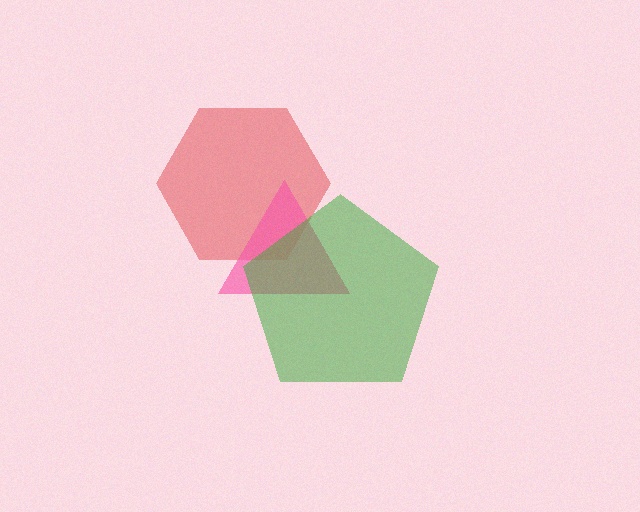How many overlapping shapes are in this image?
There are 3 overlapping shapes in the image.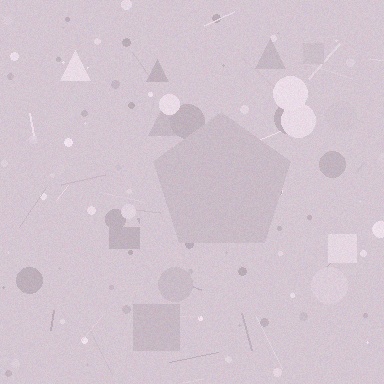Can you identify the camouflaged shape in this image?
The camouflaged shape is a pentagon.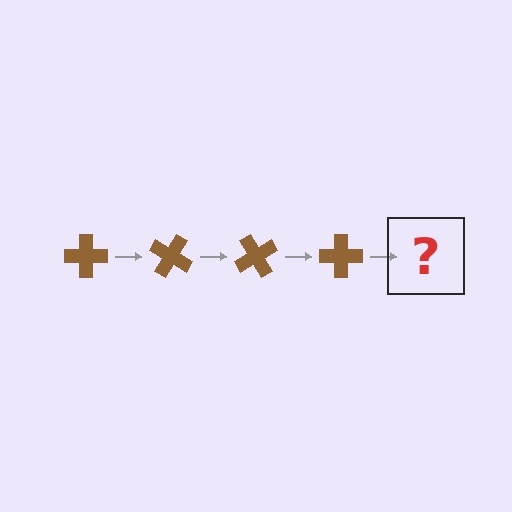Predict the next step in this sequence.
The next step is a brown cross rotated 120 degrees.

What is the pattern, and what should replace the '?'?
The pattern is that the cross rotates 30 degrees each step. The '?' should be a brown cross rotated 120 degrees.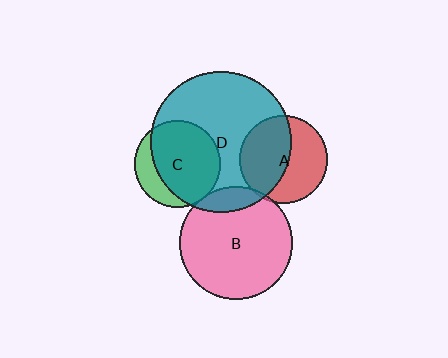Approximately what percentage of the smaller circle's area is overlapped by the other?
Approximately 50%.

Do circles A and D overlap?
Yes.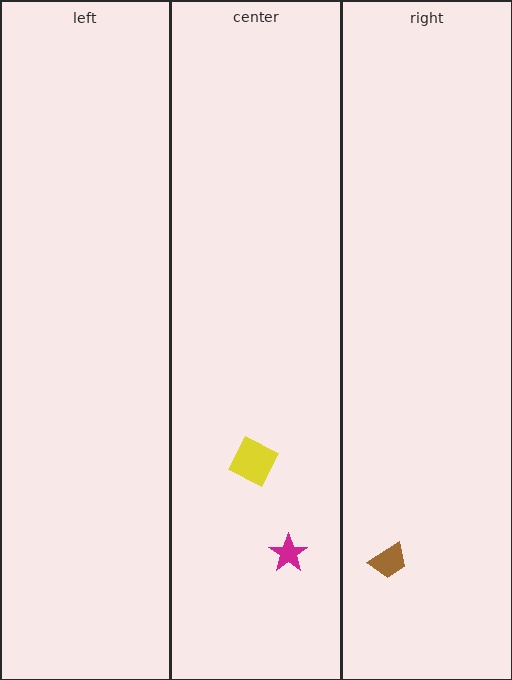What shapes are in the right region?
The brown trapezoid.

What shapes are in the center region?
The magenta star, the yellow diamond.